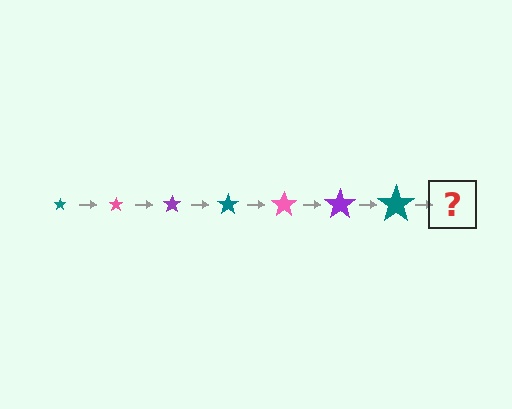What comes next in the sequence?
The next element should be a pink star, larger than the previous one.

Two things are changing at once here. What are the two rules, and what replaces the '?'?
The two rules are that the star grows larger each step and the color cycles through teal, pink, and purple. The '?' should be a pink star, larger than the previous one.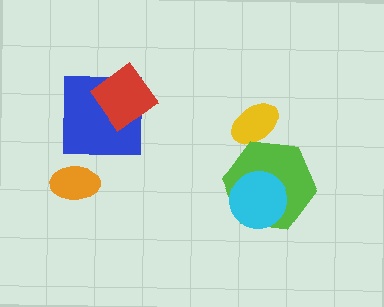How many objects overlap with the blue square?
1 object overlaps with the blue square.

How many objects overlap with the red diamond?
1 object overlaps with the red diamond.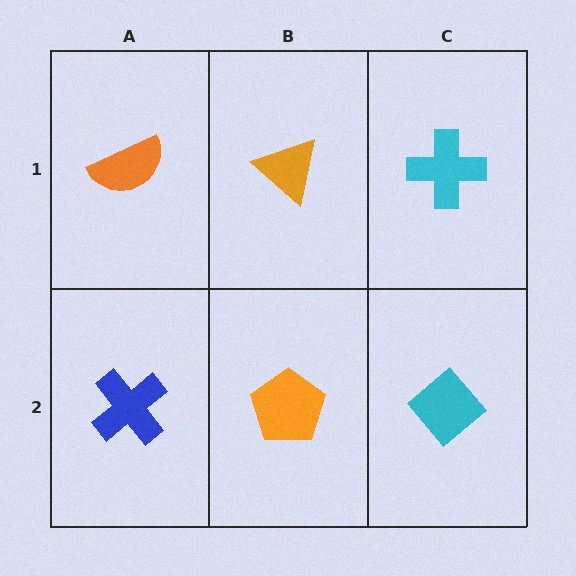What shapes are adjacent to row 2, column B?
An orange triangle (row 1, column B), a blue cross (row 2, column A), a cyan diamond (row 2, column C).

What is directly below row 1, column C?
A cyan diamond.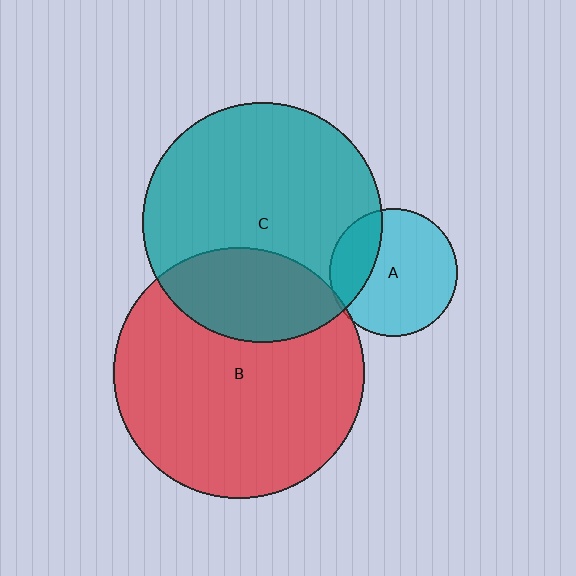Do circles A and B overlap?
Yes.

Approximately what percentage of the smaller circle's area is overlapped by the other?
Approximately 5%.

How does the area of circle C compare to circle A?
Approximately 3.5 times.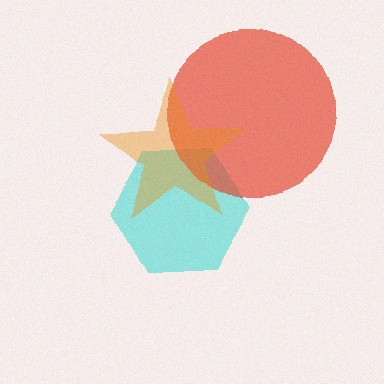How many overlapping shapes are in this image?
There are 3 overlapping shapes in the image.